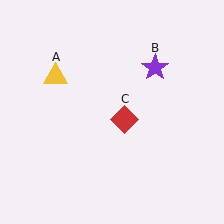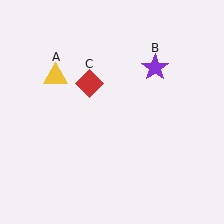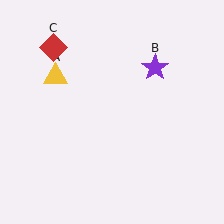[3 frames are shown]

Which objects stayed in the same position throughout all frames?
Yellow triangle (object A) and purple star (object B) remained stationary.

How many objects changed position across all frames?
1 object changed position: red diamond (object C).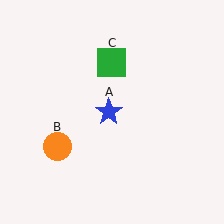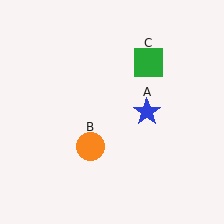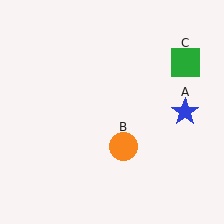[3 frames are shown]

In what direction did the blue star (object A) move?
The blue star (object A) moved right.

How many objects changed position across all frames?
3 objects changed position: blue star (object A), orange circle (object B), green square (object C).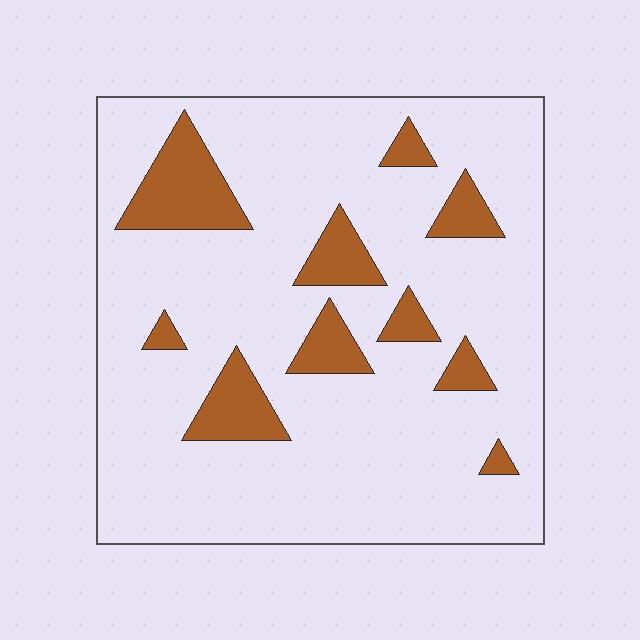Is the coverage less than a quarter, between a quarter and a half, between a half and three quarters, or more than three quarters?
Less than a quarter.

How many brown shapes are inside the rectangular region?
10.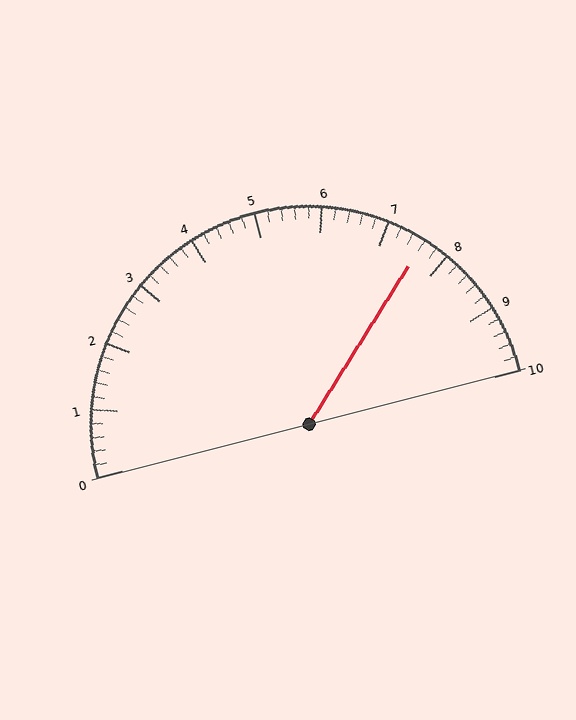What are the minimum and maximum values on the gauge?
The gauge ranges from 0 to 10.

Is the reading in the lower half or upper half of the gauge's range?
The reading is in the upper half of the range (0 to 10).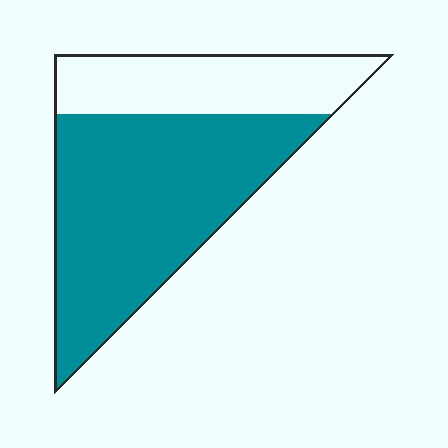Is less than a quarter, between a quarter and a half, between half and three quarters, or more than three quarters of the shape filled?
Between half and three quarters.